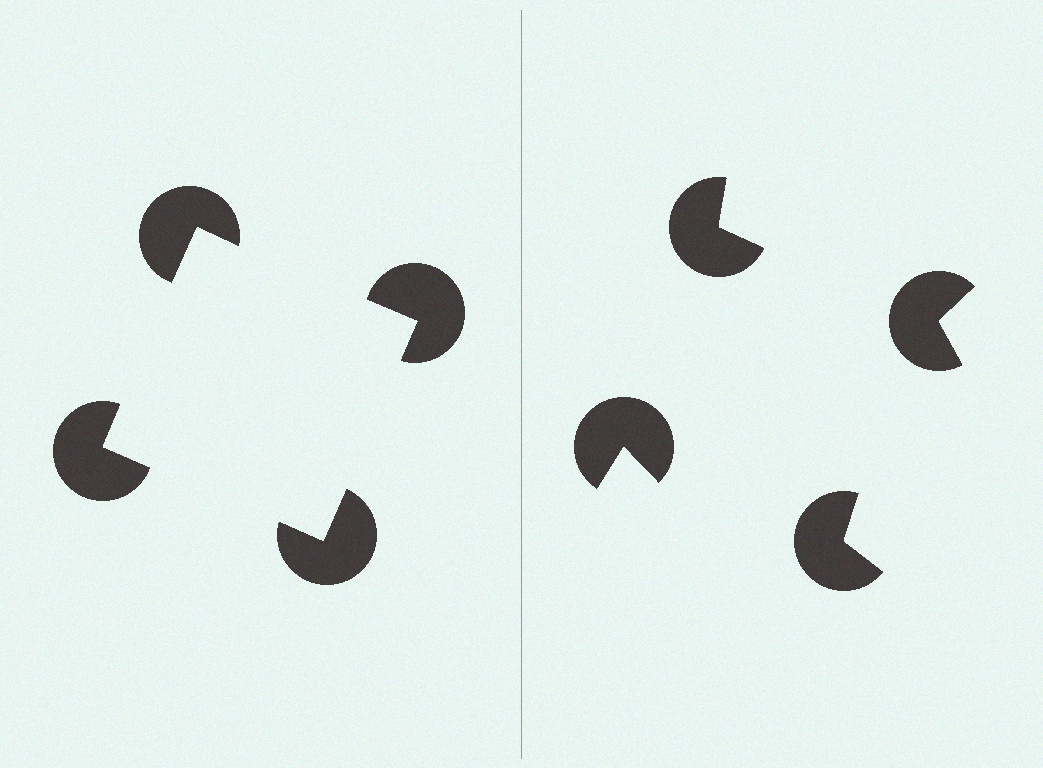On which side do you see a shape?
An illusory square appears on the left side. On the right side the wedge cuts are rotated, so no coherent shape forms.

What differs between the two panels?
The pac-man discs are positioned identically on both sides; only the wedge orientations differ. On the left they align to a square; on the right they are misaligned.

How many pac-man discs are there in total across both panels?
8 — 4 on each side.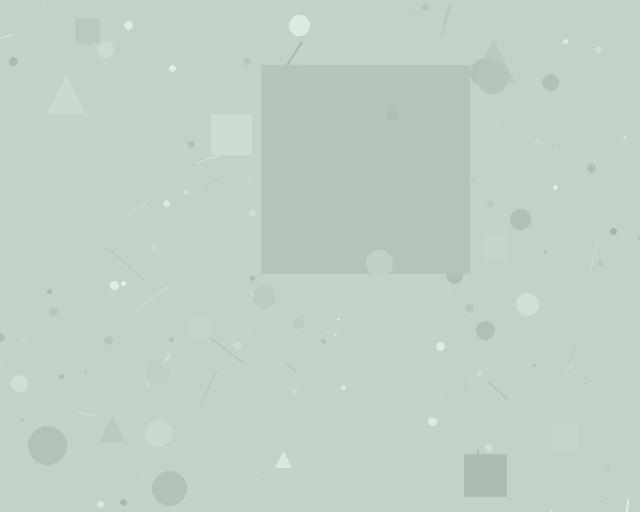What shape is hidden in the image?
A square is hidden in the image.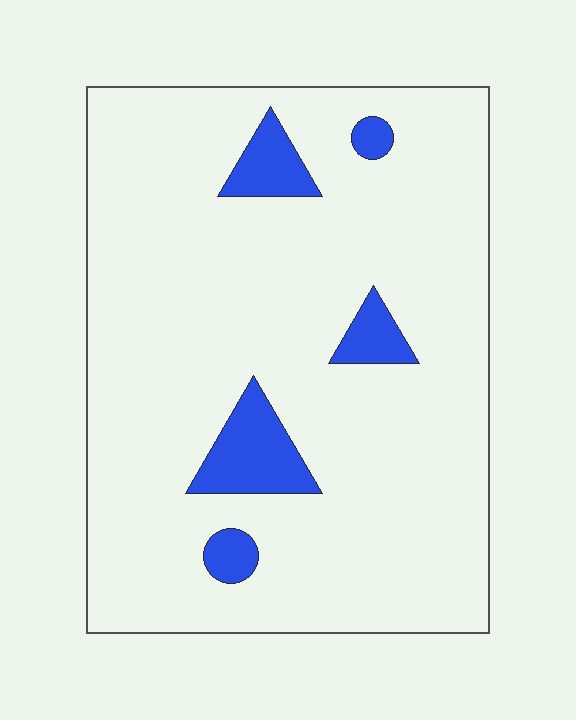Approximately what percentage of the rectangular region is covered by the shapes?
Approximately 10%.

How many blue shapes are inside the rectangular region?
5.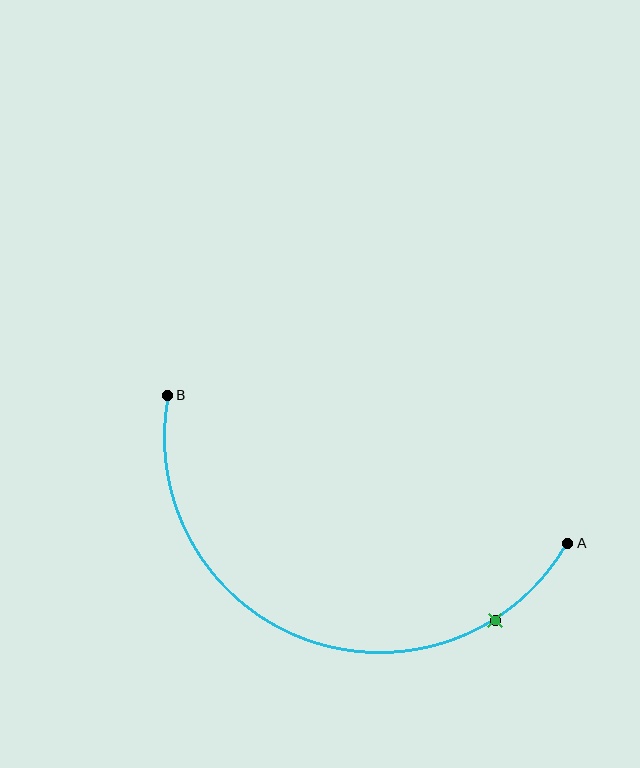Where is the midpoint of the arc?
The arc midpoint is the point on the curve farthest from the straight line joining A and B. It sits below that line.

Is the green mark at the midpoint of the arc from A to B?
No. The green mark lies on the arc but is closer to endpoint A. The arc midpoint would be at the point on the curve equidistant along the arc from both A and B.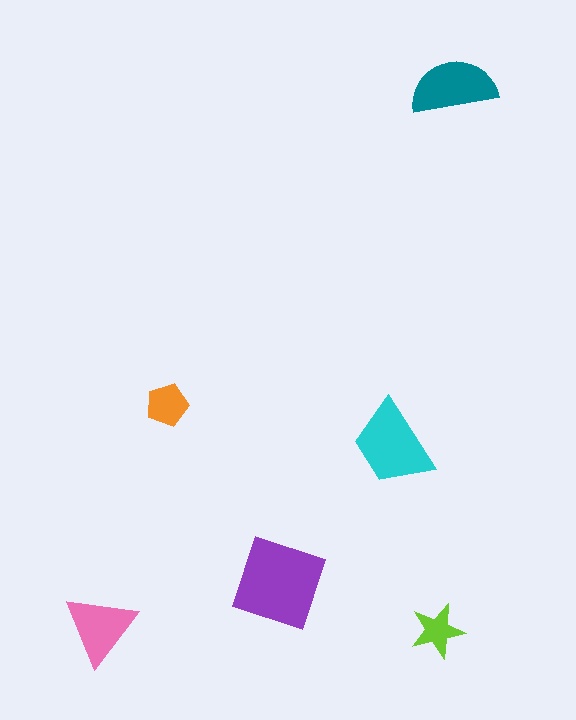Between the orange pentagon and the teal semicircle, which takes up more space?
The teal semicircle.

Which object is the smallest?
The lime star.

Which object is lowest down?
The lime star is bottommost.